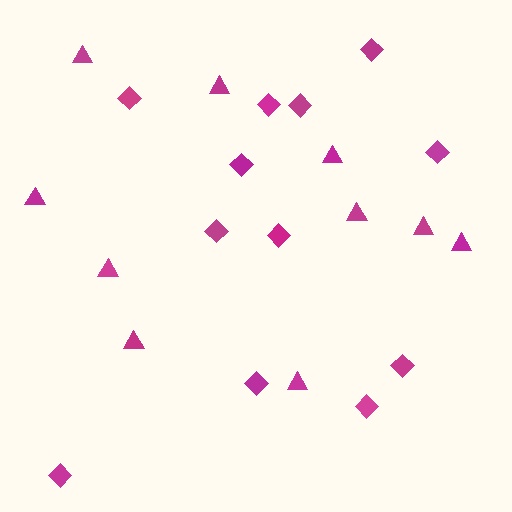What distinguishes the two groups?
There are 2 groups: one group of diamonds (12) and one group of triangles (10).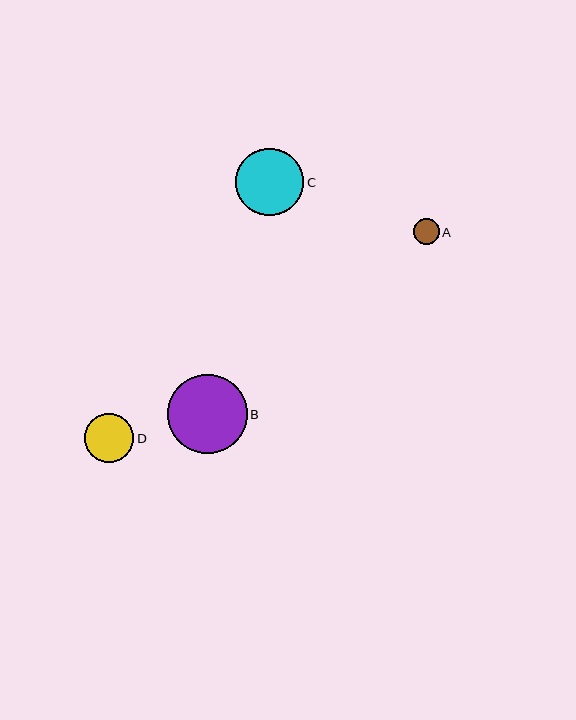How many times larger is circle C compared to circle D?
Circle C is approximately 1.4 times the size of circle D.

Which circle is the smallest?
Circle A is the smallest with a size of approximately 26 pixels.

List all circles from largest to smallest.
From largest to smallest: B, C, D, A.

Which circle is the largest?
Circle B is the largest with a size of approximately 80 pixels.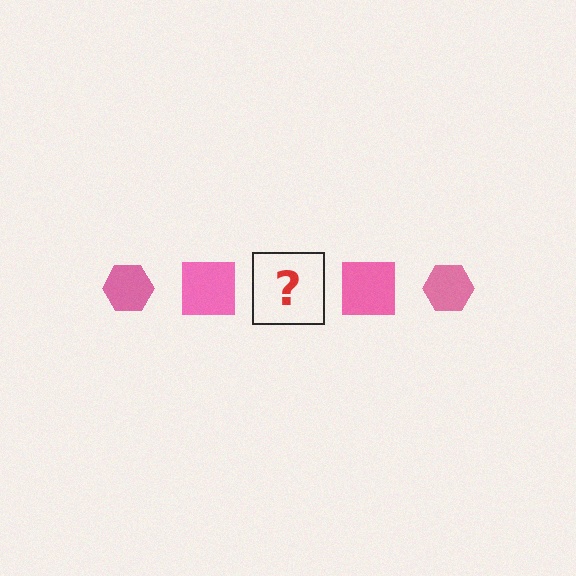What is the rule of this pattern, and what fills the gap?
The rule is that the pattern cycles through hexagon, square shapes in pink. The gap should be filled with a pink hexagon.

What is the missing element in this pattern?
The missing element is a pink hexagon.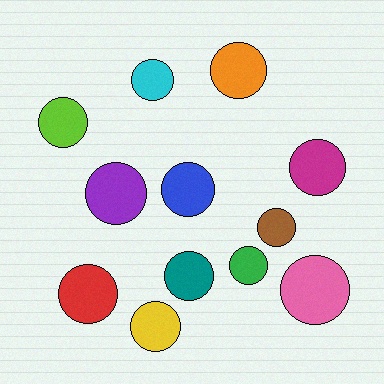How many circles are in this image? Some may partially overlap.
There are 12 circles.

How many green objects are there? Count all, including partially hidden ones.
There is 1 green object.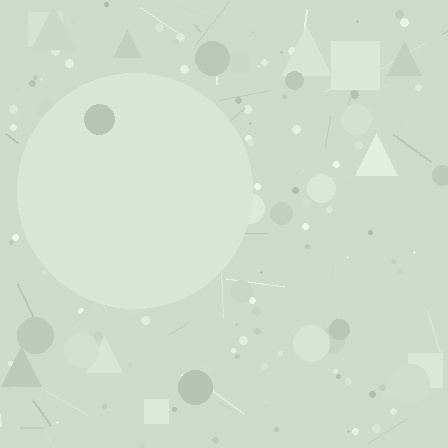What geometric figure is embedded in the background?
A circle is embedded in the background.